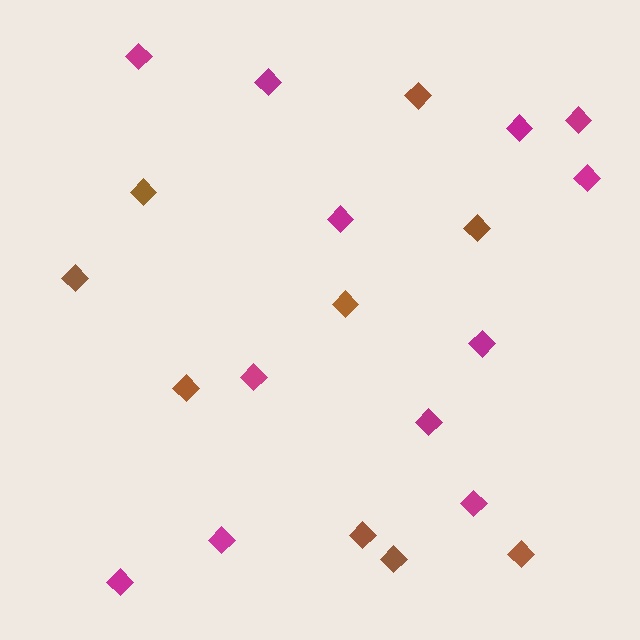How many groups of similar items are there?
There are 2 groups: one group of magenta diamonds (12) and one group of brown diamonds (9).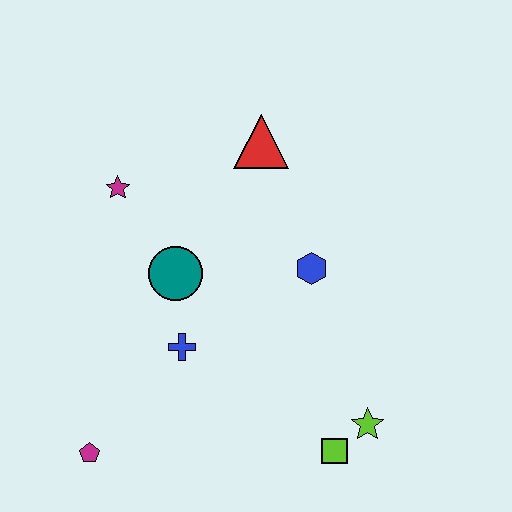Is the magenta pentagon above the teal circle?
No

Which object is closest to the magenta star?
The teal circle is closest to the magenta star.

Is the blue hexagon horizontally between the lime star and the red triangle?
Yes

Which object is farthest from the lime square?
The magenta star is farthest from the lime square.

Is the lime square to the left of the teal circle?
No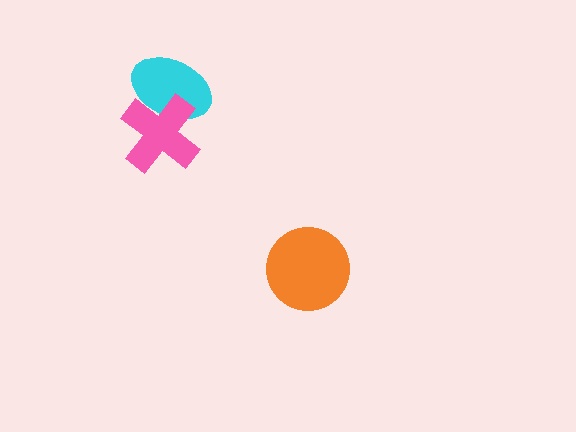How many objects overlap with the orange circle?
0 objects overlap with the orange circle.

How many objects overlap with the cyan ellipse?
1 object overlaps with the cyan ellipse.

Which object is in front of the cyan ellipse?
The pink cross is in front of the cyan ellipse.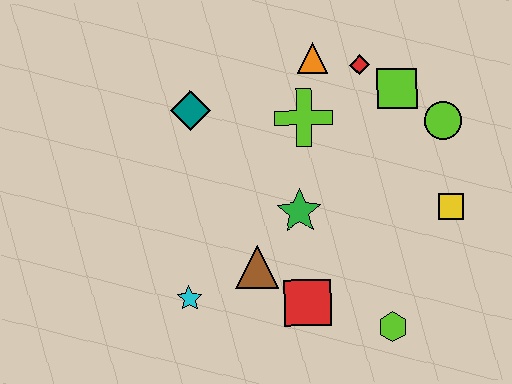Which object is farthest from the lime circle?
The cyan star is farthest from the lime circle.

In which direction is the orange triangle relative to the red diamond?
The orange triangle is to the left of the red diamond.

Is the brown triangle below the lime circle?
Yes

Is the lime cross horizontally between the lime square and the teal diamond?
Yes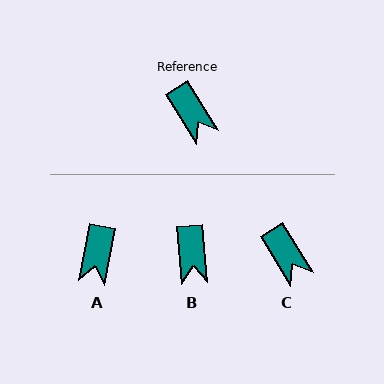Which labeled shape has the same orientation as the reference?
C.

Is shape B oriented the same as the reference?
No, it is off by about 27 degrees.